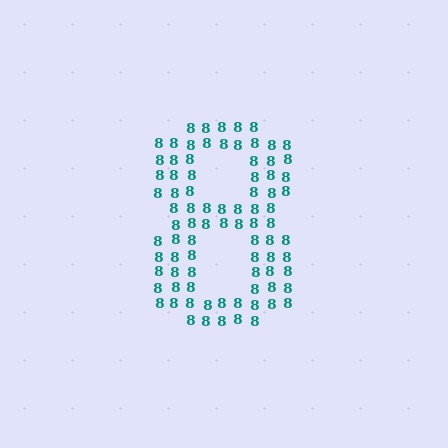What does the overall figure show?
The overall figure shows the digit 8.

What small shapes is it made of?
It is made of small digit 8's.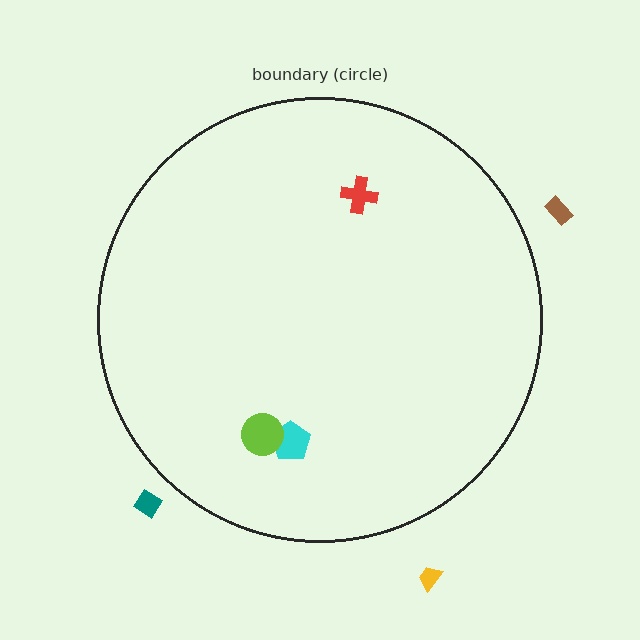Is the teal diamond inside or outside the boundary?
Outside.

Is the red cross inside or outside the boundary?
Inside.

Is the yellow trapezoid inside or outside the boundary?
Outside.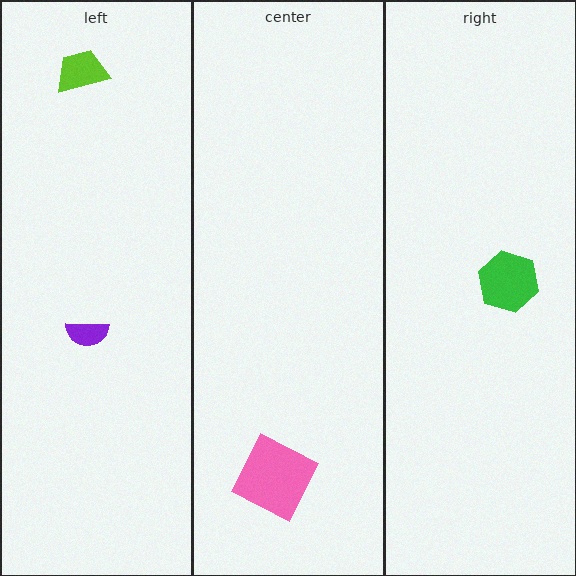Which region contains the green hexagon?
The right region.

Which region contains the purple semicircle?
The left region.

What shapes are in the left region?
The purple semicircle, the lime trapezoid.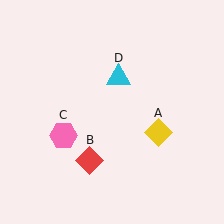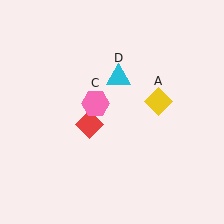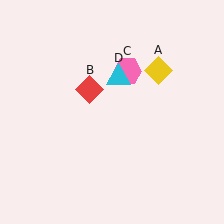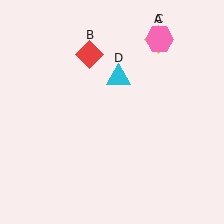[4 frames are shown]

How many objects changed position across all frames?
3 objects changed position: yellow diamond (object A), red diamond (object B), pink hexagon (object C).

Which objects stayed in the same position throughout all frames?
Cyan triangle (object D) remained stationary.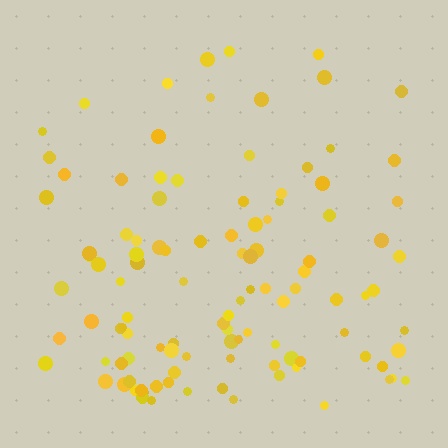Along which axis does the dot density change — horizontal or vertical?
Vertical.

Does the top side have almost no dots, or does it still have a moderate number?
Still a moderate number, just noticeably fewer than the bottom.